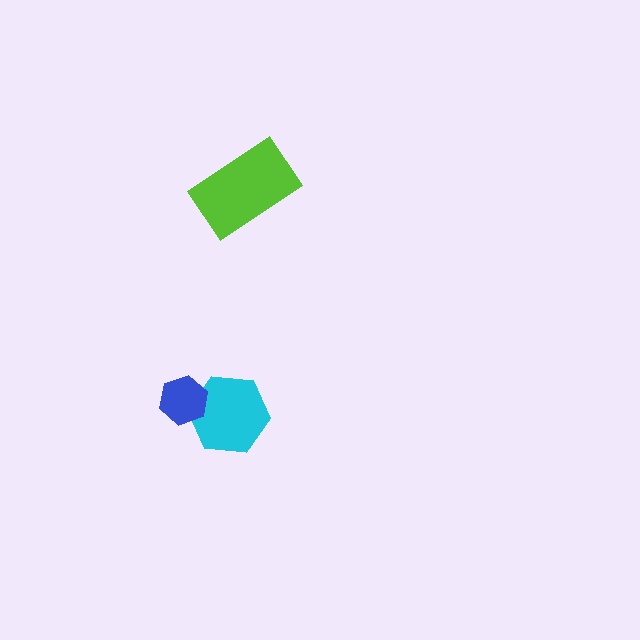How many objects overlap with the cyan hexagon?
1 object overlaps with the cyan hexagon.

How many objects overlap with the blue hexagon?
1 object overlaps with the blue hexagon.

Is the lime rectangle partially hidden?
No, no other shape covers it.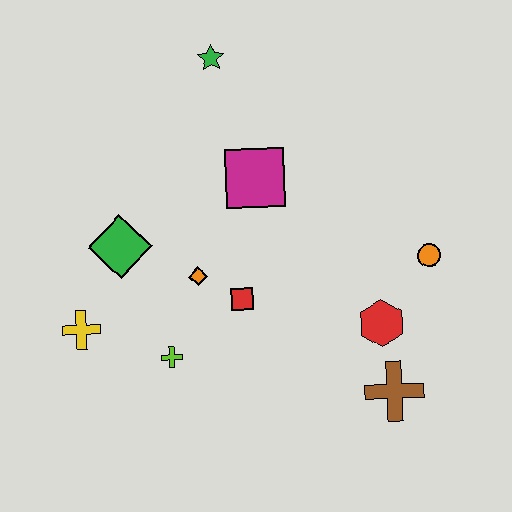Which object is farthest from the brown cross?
The green star is farthest from the brown cross.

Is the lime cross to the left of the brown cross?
Yes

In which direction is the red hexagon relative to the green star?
The red hexagon is below the green star.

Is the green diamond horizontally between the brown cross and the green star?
No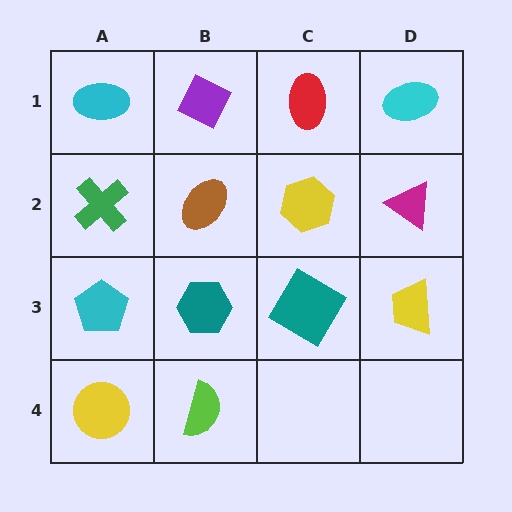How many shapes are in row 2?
4 shapes.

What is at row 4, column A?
A yellow circle.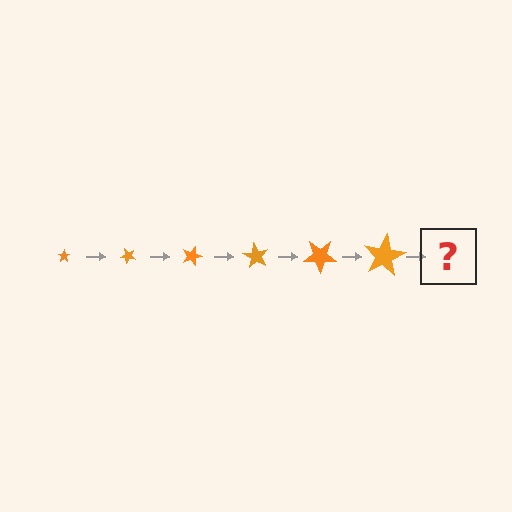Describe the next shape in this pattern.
It should be a star, larger than the previous one and rotated 270 degrees from the start.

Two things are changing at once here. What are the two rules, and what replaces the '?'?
The two rules are that the star grows larger each step and it rotates 45 degrees each step. The '?' should be a star, larger than the previous one and rotated 270 degrees from the start.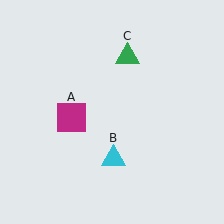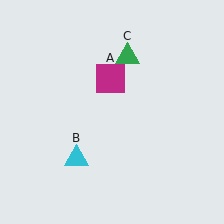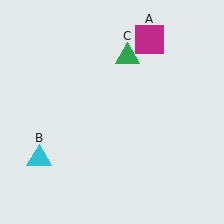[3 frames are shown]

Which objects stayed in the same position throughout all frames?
Green triangle (object C) remained stationary.